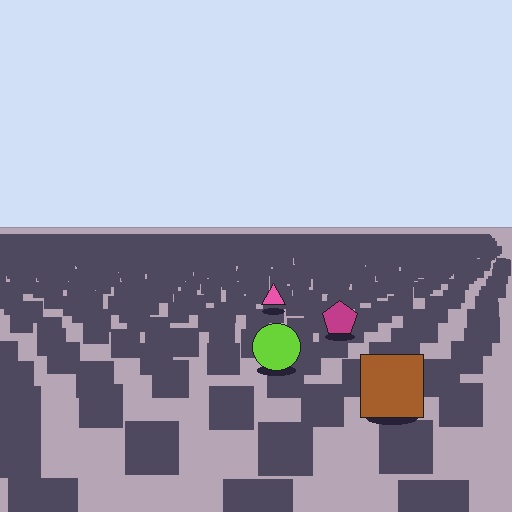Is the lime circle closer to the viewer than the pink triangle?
Yes. The lime circle is closer — you can tell from the texture gradient: the ground texture is coarser near it.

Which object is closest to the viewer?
The brown square is closest. The texture marks near it are larger and more spread out.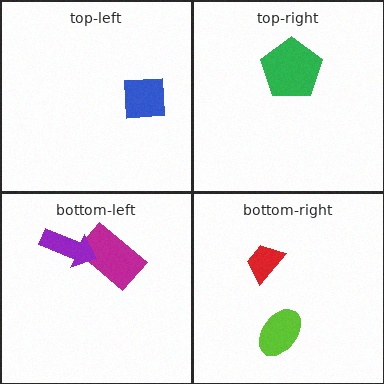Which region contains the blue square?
The top-left region.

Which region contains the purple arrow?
The bottom-left region.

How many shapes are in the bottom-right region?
2.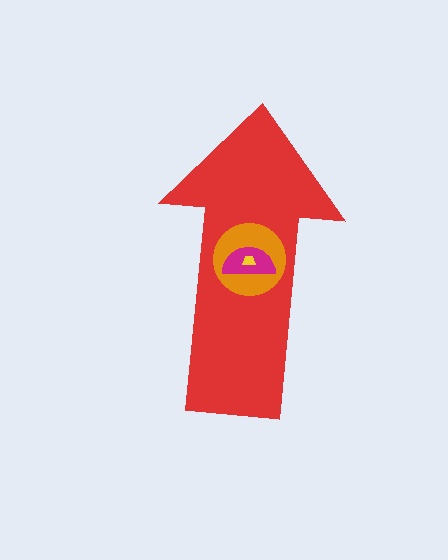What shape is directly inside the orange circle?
The magenta semicircle.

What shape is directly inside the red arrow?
The orange circle.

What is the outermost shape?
The red arrow.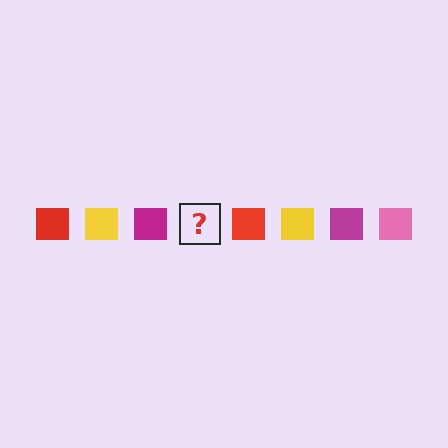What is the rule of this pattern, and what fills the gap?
The rule is that the pattern cycles through red, yellow, magenta, pink squares. The gap should be filled with a pink square.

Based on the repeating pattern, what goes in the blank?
The blank should be a pink square.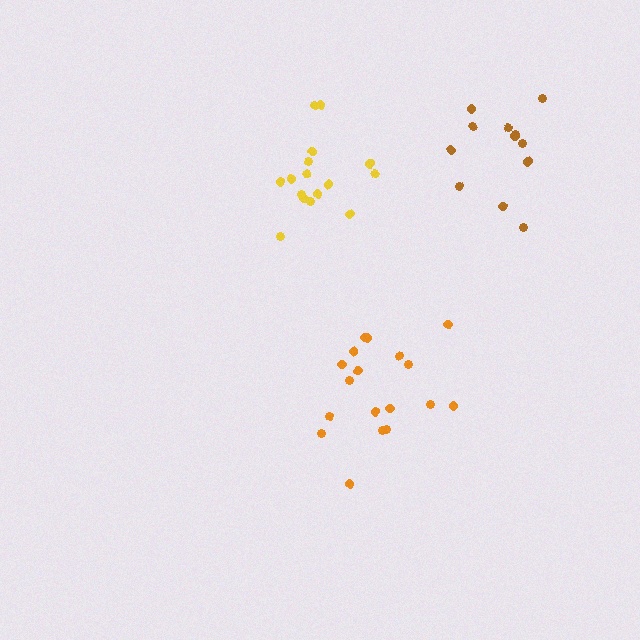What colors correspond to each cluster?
The clusters are colored: yellow, brown, orange.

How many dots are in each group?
Group 1: 16 dots, Group 2: 12 dots, Group 3: 18 dots (46 total).